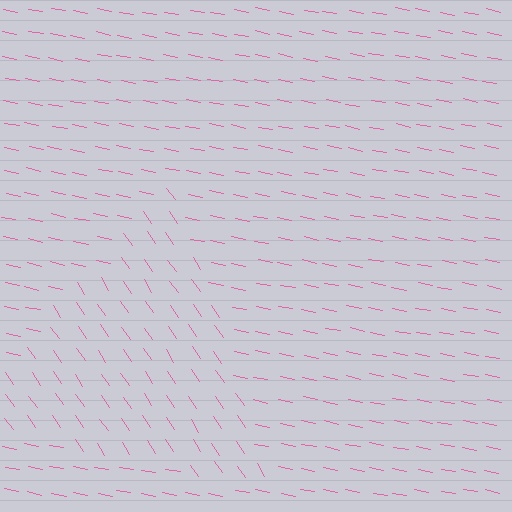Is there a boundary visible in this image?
Yes, there is a texture boundary formed by a change in line orientation.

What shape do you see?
I see a triangle.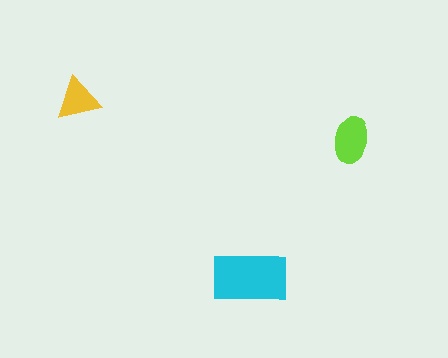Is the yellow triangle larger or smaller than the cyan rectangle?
Smaller.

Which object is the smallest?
The yellow triangle.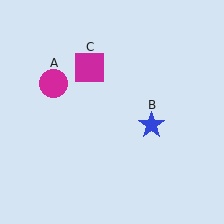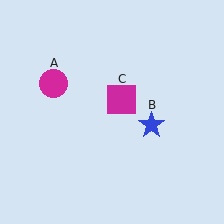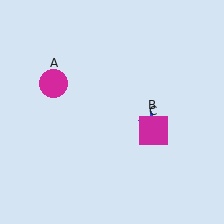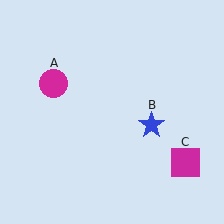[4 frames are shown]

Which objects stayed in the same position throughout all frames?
Magenta circle (object A) and blue star (object B) remained stationary.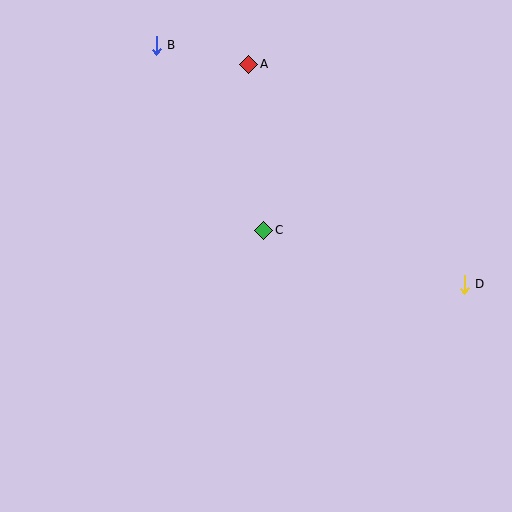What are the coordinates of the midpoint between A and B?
The midpoint between A and B is at (203, 55).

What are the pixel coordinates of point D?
Point D is at (464, 284).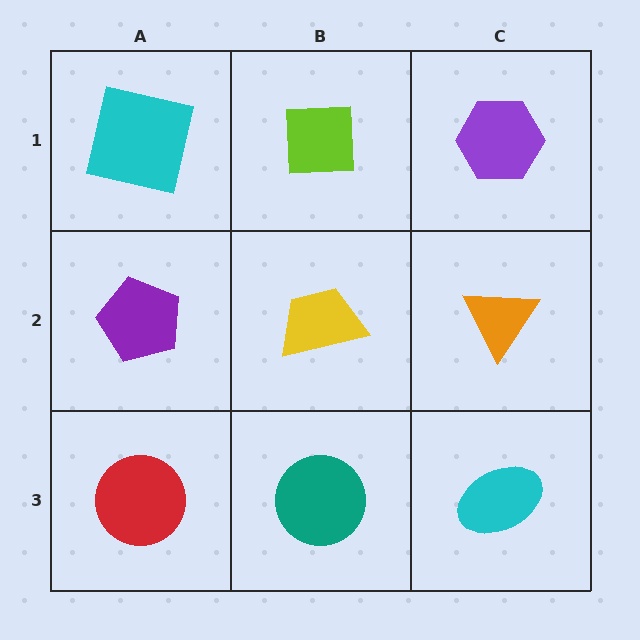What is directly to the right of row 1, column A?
A lime square.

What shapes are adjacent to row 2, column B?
A lime square (row 1, column B), a teal circle (row 3, column B), a purple pentagon (row 2, column A), an orange triangle (row 2, column C).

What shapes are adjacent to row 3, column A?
A purple pentagon (row 2, column A), a teal circle (row 3, column B).